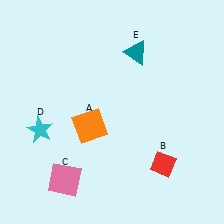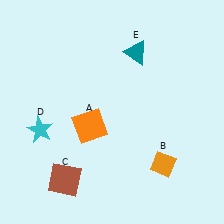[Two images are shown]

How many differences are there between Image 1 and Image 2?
There are 2 differences between the two images.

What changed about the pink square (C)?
In Image 1, C is pink. In Image 2, it changed to brown.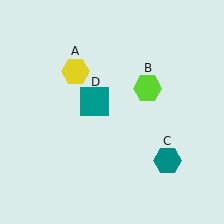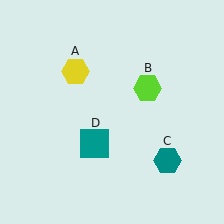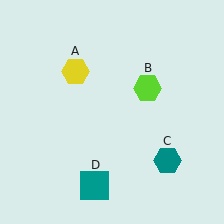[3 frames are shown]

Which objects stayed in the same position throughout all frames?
Yellow hexagon (object A) and lime hexagon (object B) and teal hexagon (object C) remained stationary.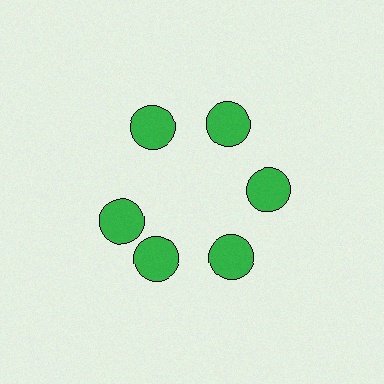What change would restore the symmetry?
The symmetry would be restored by rotating it back into even spacing with its neighbors so that all 6 circles sit at equal angles and equal distance from the center.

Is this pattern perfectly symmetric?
No. The 6 green circles are arranged in a ring, but one element near the 9 o'clock position is rotated out of alignment along the ring, breaking the 6-fold rotational symmetry.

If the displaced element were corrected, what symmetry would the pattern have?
It would have 6-fold rotational symmetry — the pattern would map onto itself every 60 degrees.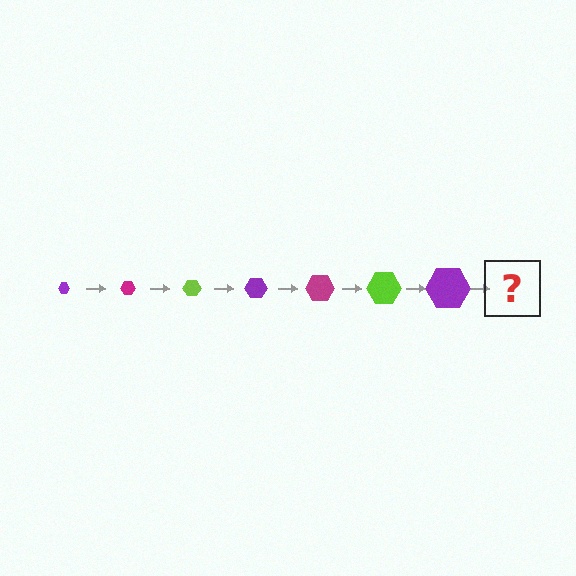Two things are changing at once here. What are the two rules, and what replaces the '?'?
The two rules are that the hexagon grows larger each step and the color cycles through purple, magenta, and lime. The '?' should be a magenta hexagon, larger than the previous one.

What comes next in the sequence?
The next element should be a magenta hexagon, larger than the previous one.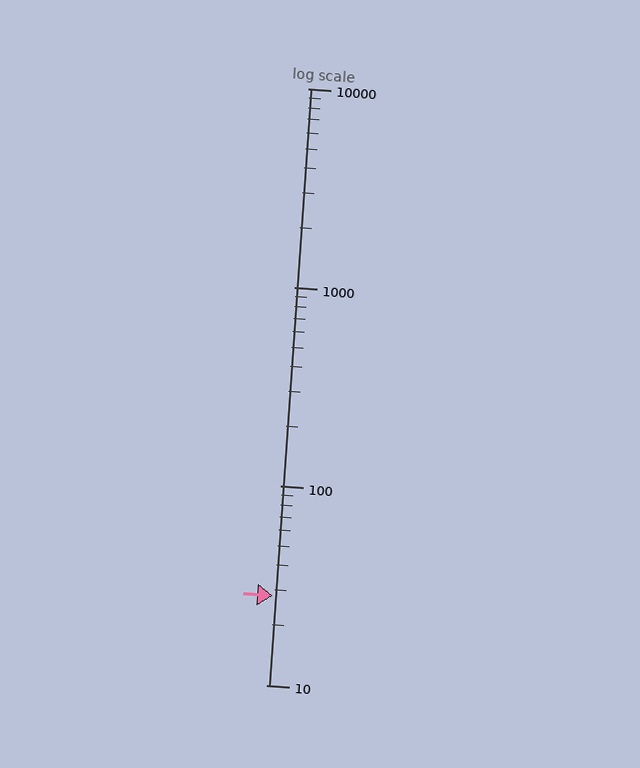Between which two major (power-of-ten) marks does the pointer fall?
The pointer is between 10 and 100.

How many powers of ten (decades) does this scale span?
The scale spans 3 decades, from 10 to 10000.